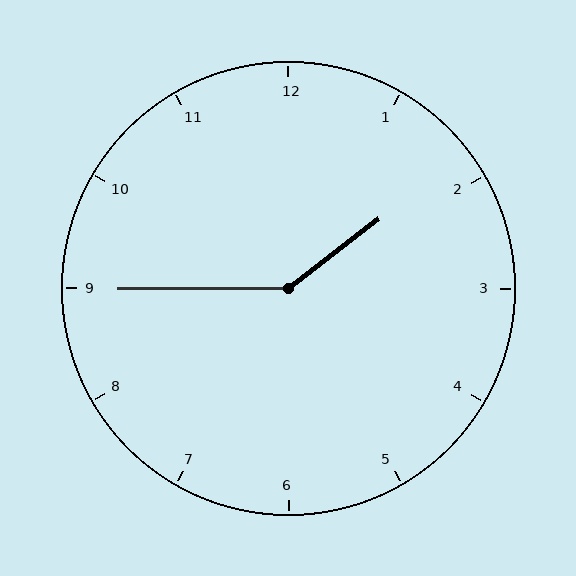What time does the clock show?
1:45.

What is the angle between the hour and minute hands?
Approximately 142 degrees.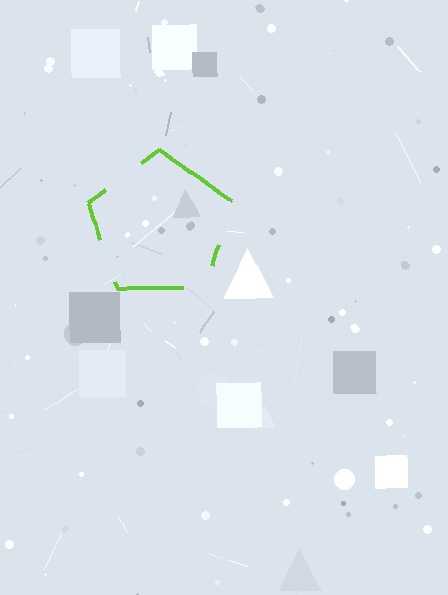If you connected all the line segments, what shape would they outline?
They would outline a pentagon.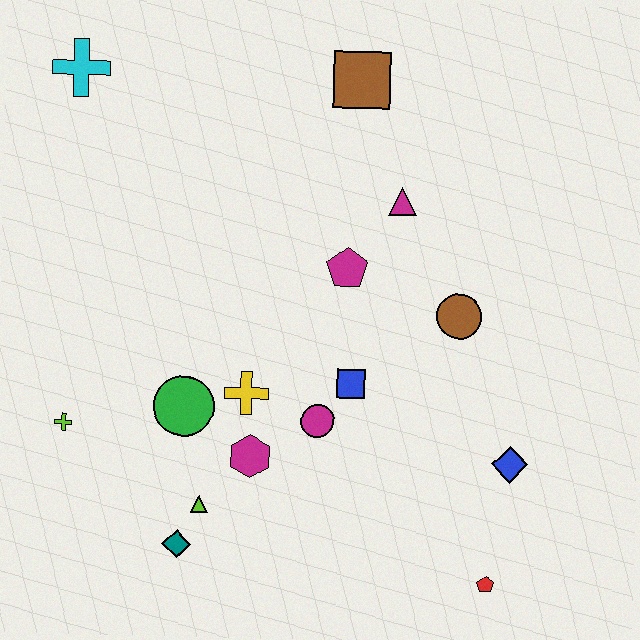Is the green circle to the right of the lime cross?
Yes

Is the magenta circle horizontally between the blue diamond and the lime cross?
Yes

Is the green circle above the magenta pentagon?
No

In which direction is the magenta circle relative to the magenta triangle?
The magenta circle is below the magenta triangle.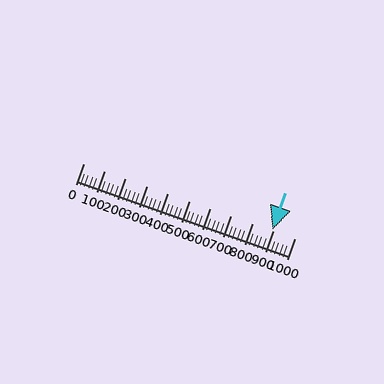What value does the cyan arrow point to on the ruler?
The cyan arrow points to approximately 895.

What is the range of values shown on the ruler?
The ruler shows values from 0 to 1000.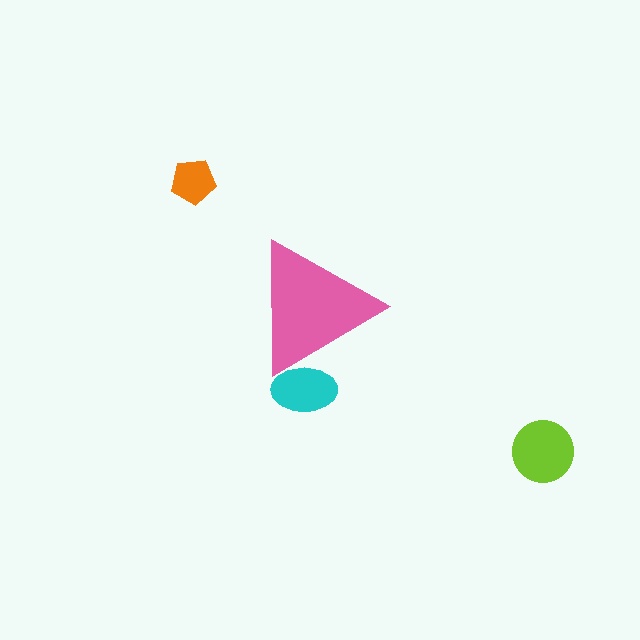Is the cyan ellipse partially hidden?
Yes, the cyan ellipse is partially hidden behind the pink triangle.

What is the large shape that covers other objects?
A pink triangle.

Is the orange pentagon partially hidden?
No, the orange pentagon is fully visible.